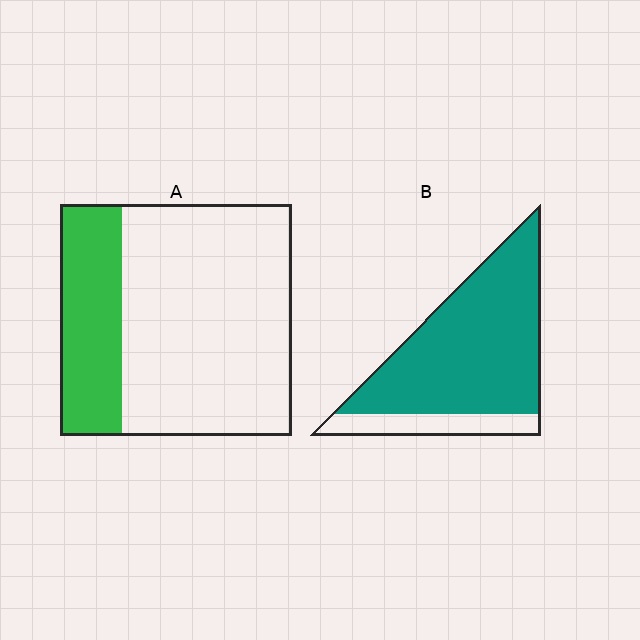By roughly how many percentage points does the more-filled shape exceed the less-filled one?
By roughly 55 percentage points (B over A).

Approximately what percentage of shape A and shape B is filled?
A is approximately 25% and B is approximately 80%.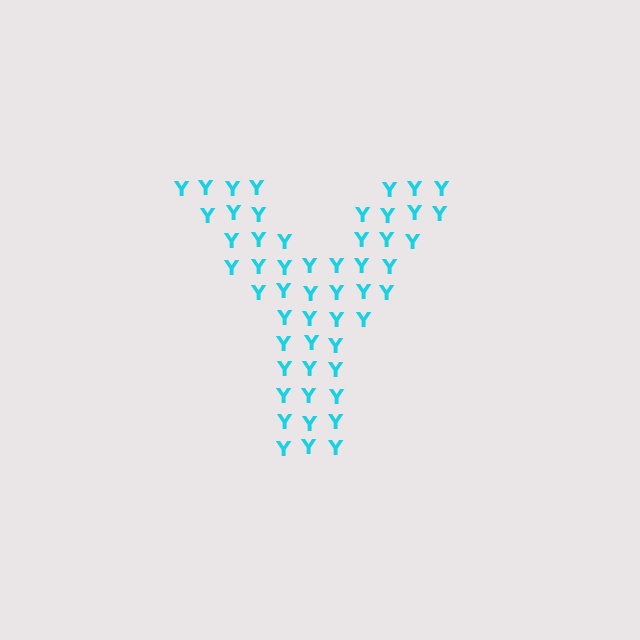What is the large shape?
The large shape is the letter Y.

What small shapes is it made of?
It is made of small letter Y's.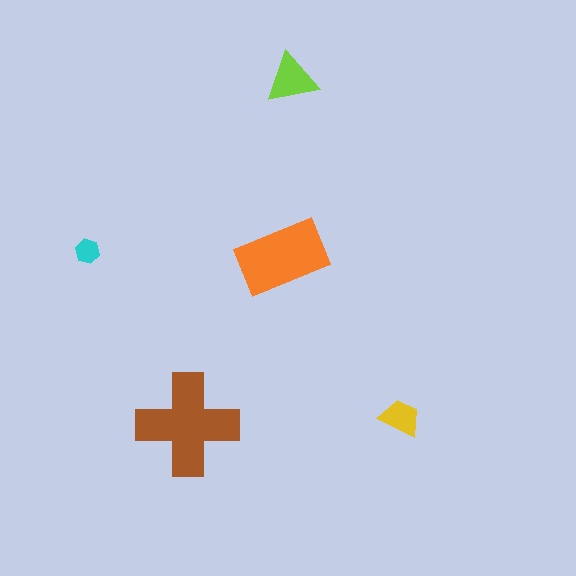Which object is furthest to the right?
The yellow trapezoid is rightmost.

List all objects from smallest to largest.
The cyan hexagon, the yellow trapezoid, the lime triangle, the orange rectangle, the brown cross.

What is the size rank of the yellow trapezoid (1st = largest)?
4th.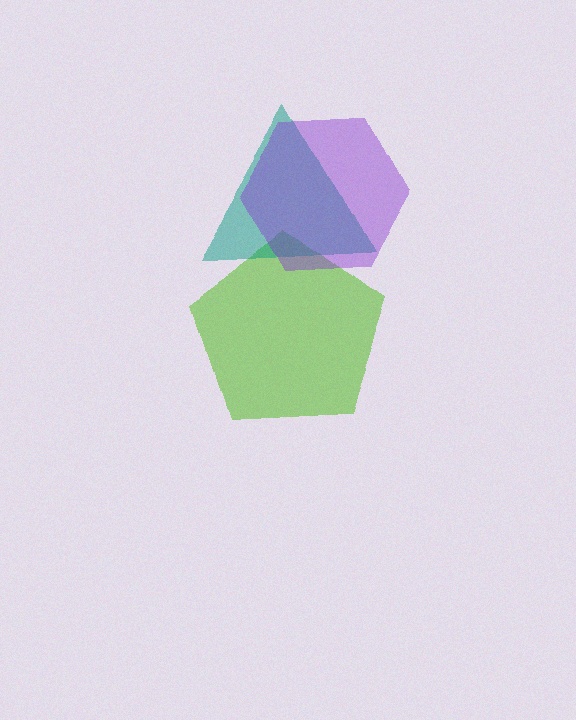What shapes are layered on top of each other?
The layered shapes are: a lime pentagon, a teal triangle, a purple hexagon.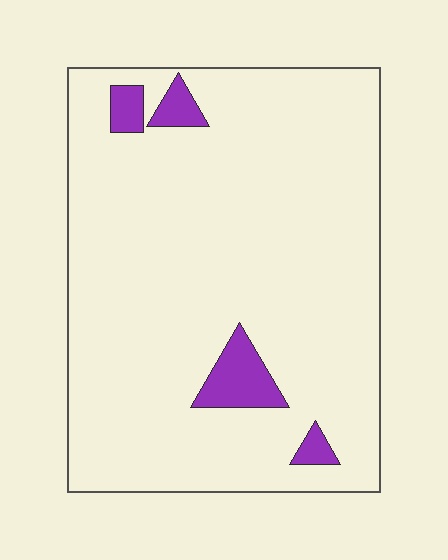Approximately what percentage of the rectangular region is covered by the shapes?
Approximately 5%.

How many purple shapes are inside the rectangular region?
4.